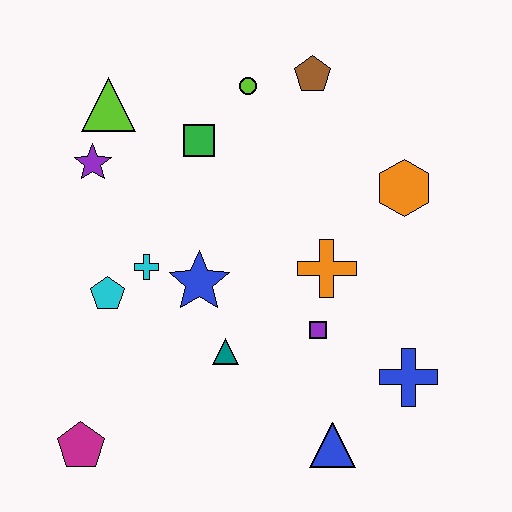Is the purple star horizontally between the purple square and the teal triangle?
No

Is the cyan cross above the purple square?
Yes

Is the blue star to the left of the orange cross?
Yes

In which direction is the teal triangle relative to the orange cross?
The teal triangle is to the left of the orange cross.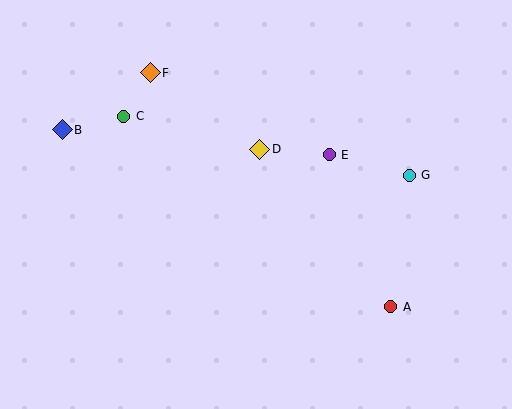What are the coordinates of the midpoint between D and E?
The midpoint between D and E is at (295, 152).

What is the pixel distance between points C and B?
The distance between C and B is 63 pixels.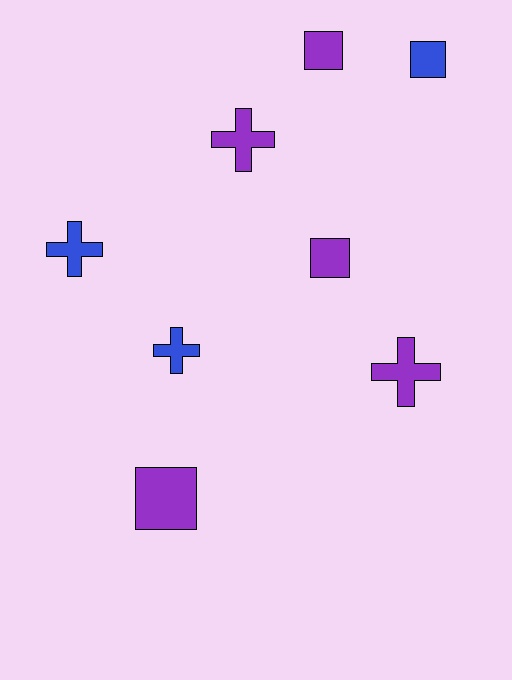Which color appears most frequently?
Purple, with 5 objects.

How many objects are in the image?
There are 8 objects.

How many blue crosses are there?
There are 2 blue crosses.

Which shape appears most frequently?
Square, with 4 objects.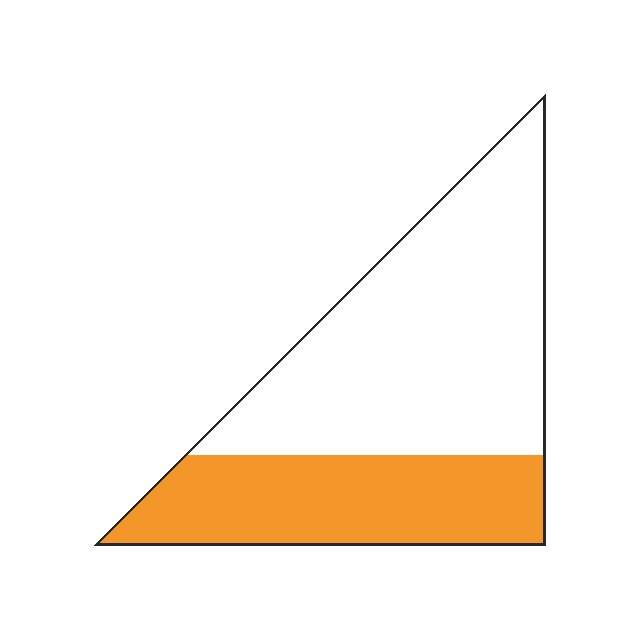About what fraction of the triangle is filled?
About three eighths (3/8).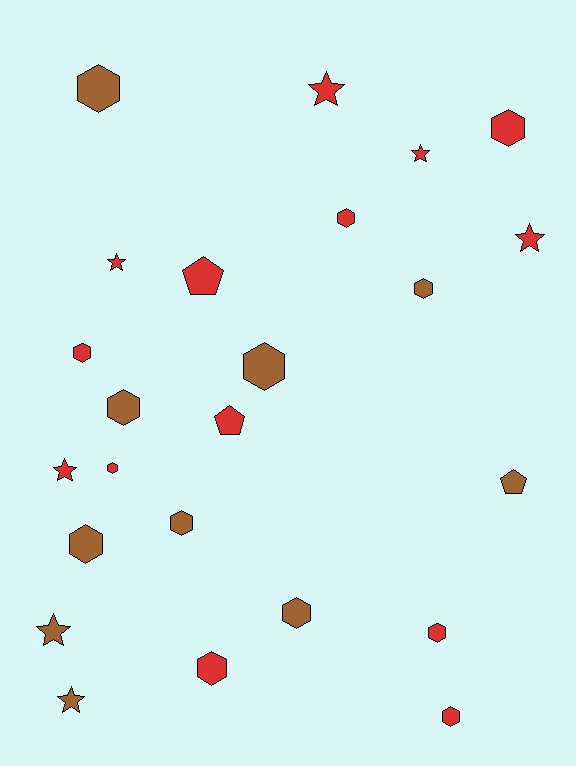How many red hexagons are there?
There are 7 red hexagons.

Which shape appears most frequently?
Hexagon, with 14 objects.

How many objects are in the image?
There are 24 objects.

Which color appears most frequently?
Red, with 14 objects.